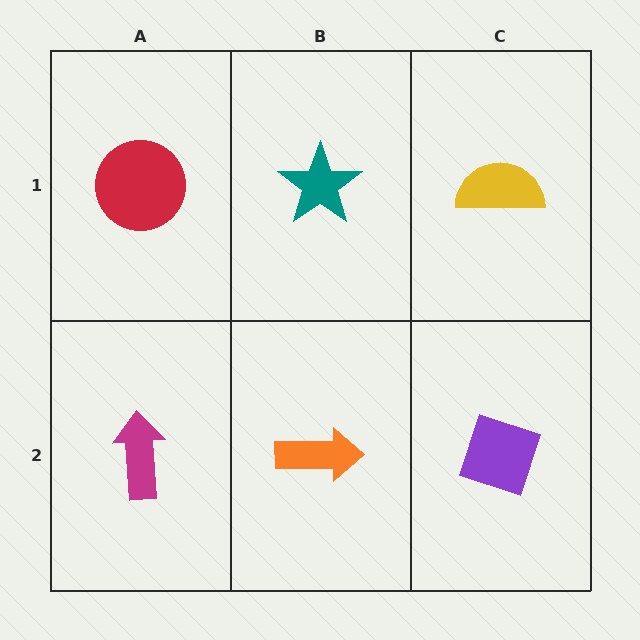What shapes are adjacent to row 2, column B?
A teal star (row 1, column B), a magenta arrow (row 2, column A), a purple diamond (row 2, column C).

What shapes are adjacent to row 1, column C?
A purple diamond (row 2, column C), a teal star (row 1, column B).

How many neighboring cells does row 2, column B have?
3.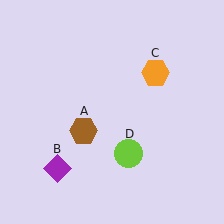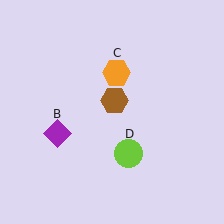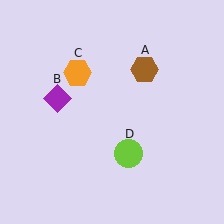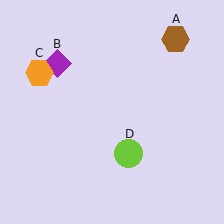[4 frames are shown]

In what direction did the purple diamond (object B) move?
The purple diamond (object B) moved up.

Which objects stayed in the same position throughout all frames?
Lime circle (object D) remained stationary.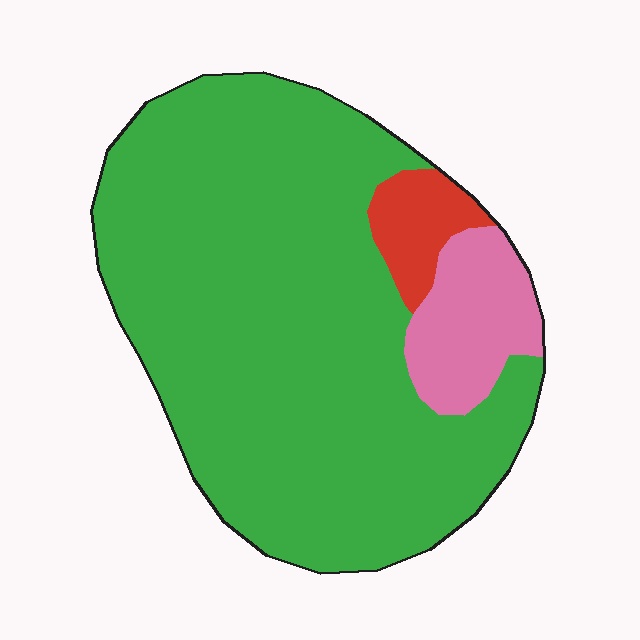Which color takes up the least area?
Red, at roughly 5%.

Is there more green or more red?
Green.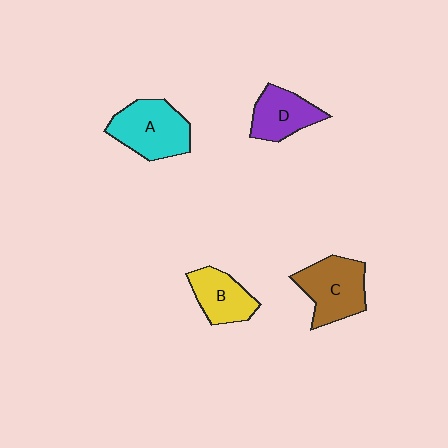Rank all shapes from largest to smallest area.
From largest to smallest: A (cyan), C (brown), D (purple), B (yellow).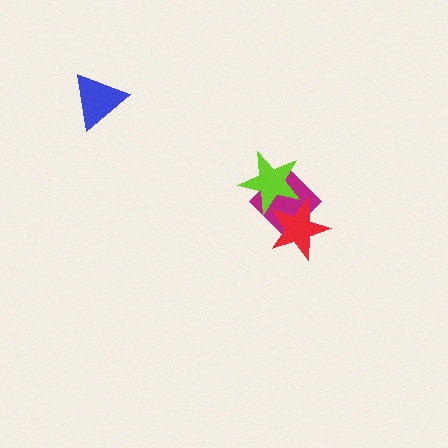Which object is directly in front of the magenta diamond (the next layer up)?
The lime star is directly in front of the magenta diamond.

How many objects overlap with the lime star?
2 objects overlap with the lime star.